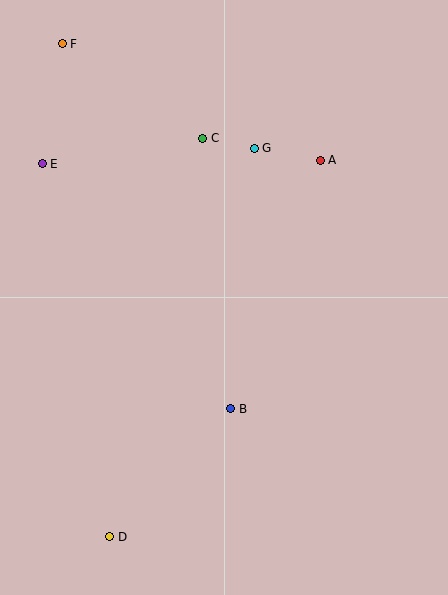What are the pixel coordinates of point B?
Point B is at (231, 409).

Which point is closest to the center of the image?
Point B at (231, 409) is closest to the center.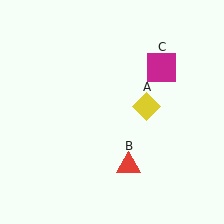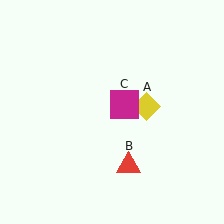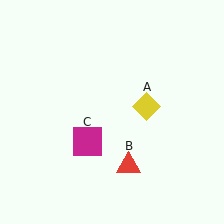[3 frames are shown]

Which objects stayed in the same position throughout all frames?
Yellow diamond (object A) and red triangle (object B) remained stationary.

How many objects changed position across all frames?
1 object changed position: magenta square (object C).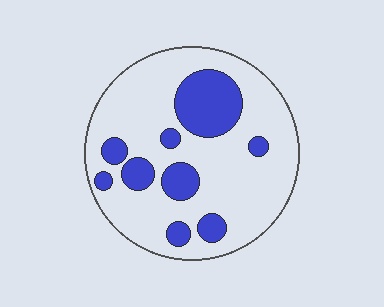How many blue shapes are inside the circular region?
9.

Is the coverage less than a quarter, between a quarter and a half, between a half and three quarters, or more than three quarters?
Less than a quarter.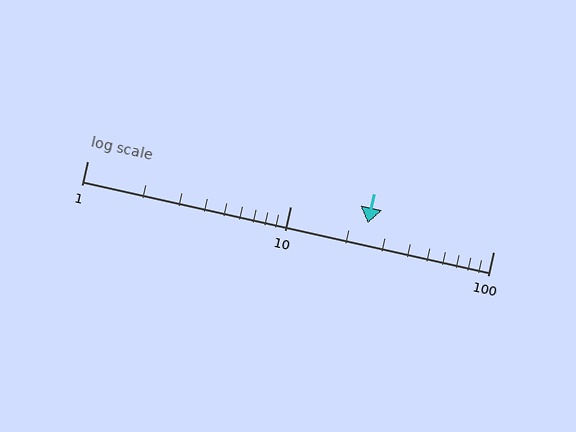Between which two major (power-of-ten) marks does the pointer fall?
The pointer is between 10 and 100.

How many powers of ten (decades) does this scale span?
The scale spans 2 decades, from 1 to 100.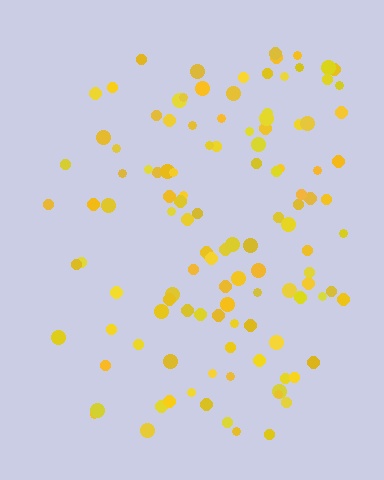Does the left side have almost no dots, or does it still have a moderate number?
Still a moderate number, just noticeably fewer than the right.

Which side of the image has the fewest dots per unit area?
The left.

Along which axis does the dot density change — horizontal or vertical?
Horizontal.